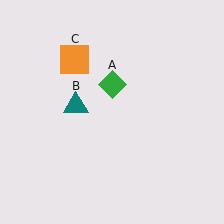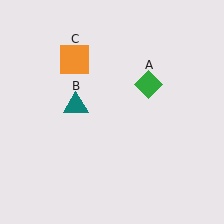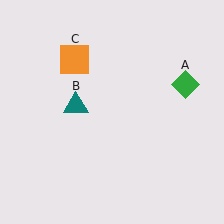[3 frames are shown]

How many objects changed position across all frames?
1 object changed position: green diamond (object A).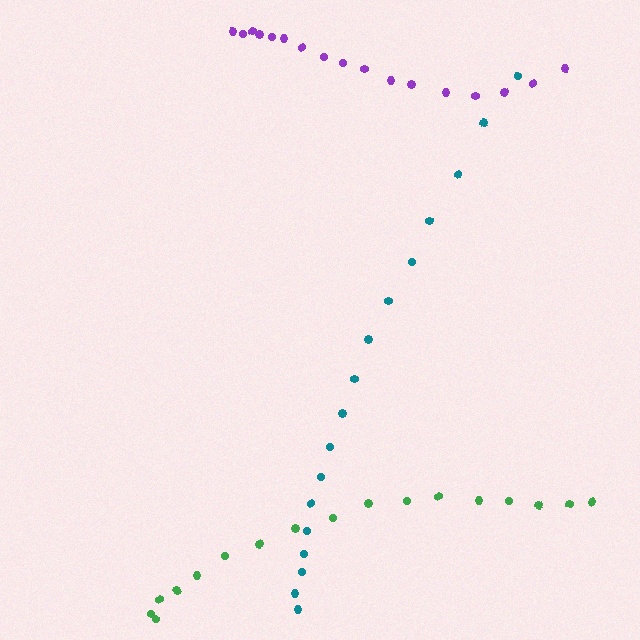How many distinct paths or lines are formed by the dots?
There are 3 distinct paths.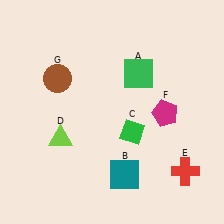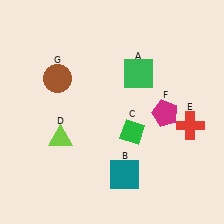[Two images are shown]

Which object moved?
The red cross (E) moved up.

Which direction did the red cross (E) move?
The red cross (E) moved up.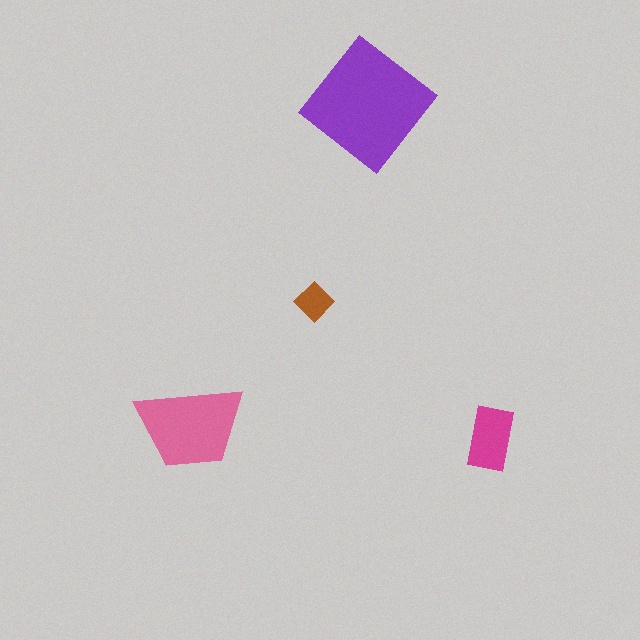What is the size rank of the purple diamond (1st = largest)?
1st.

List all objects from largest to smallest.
The purple diamond, the pink trapezoid, the magenta rectangle, the brown diamond.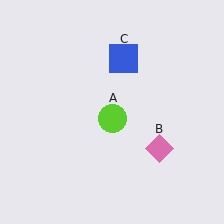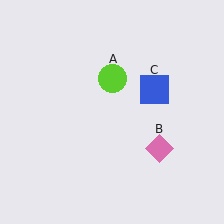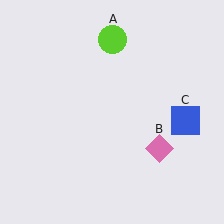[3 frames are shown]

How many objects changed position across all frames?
2 objects changed position: lime circle (object A), blue square (object C).